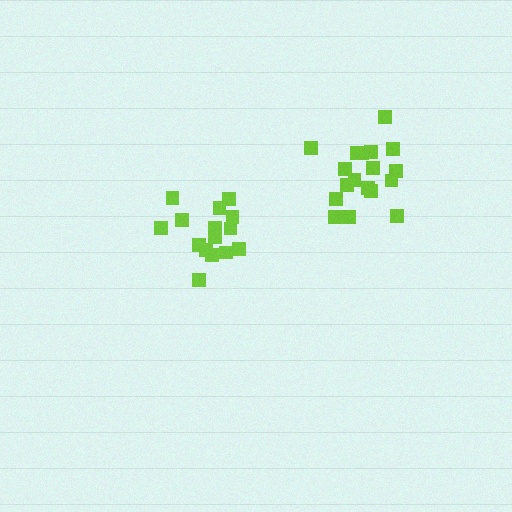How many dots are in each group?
Group 1: 15 dots, Group 2: 18 dots (33 total).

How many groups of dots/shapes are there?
There are 2 groups.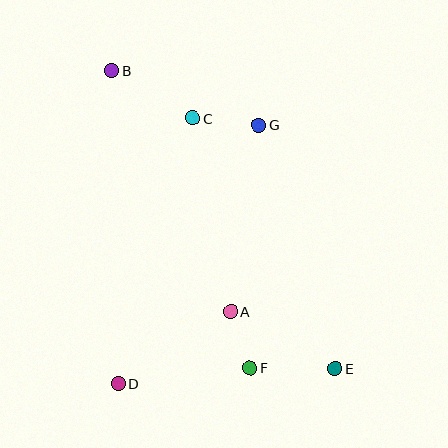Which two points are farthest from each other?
Points B and E are farthest from each other.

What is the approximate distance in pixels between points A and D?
The distance between A and D is approximately 133 pixels.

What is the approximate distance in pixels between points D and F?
The distance between D and F is approximately 132 pixels.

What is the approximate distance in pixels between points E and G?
The distance between E and G is approximately 256 pixels.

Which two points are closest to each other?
Points A and F are closest to each other.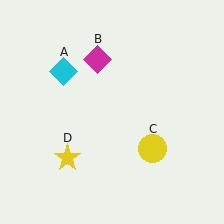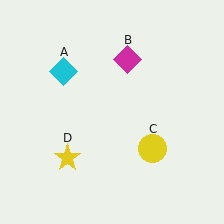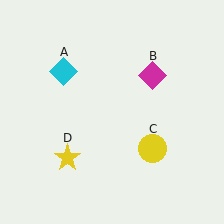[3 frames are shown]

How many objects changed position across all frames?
1 object changed position: magenta diamond (object B).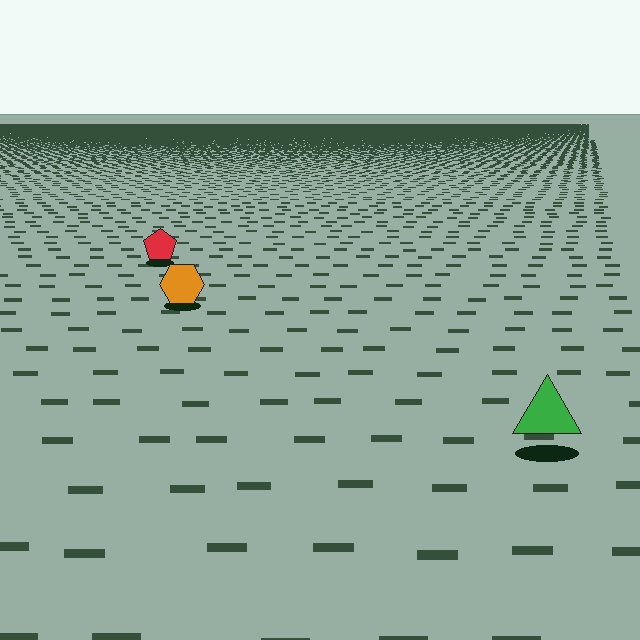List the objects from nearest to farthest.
From nearest to farthest: the green triangle, the orange hexagon, the red pentagon.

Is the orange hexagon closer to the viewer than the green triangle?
No. The green triangle is closer — you can tell from the texture gradient: the ground texture is coarser near it.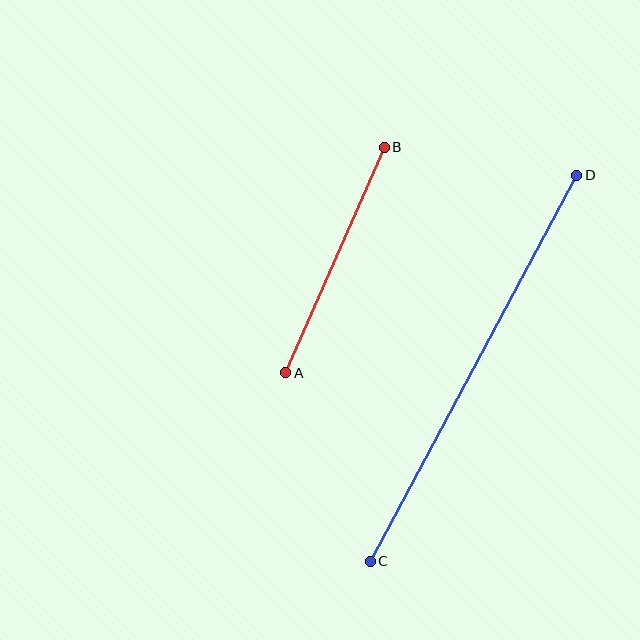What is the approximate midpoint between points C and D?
The midpoint is at approximately (473, 368) pixels.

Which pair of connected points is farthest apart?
Points C and D are farthest apart.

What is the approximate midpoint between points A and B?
The midpoint is at approximately (335, 260) pixels.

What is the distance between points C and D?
The distance is approximately 438 pixels.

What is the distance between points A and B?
The distance is approximately 246 pixels.